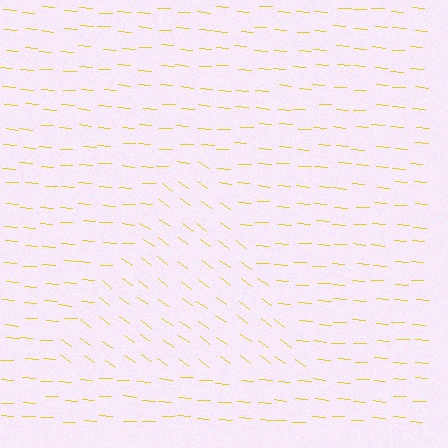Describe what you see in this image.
The image is filled with small yellow line segments. A triangle region in the image has lines oriented differently from the surrounding lines, creating a visible texture boundary.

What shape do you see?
I see a triangle.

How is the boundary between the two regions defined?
The boundary is defined purely by a change in line orientation (approximately 32 degrees difference). All lines are the same color and thickness.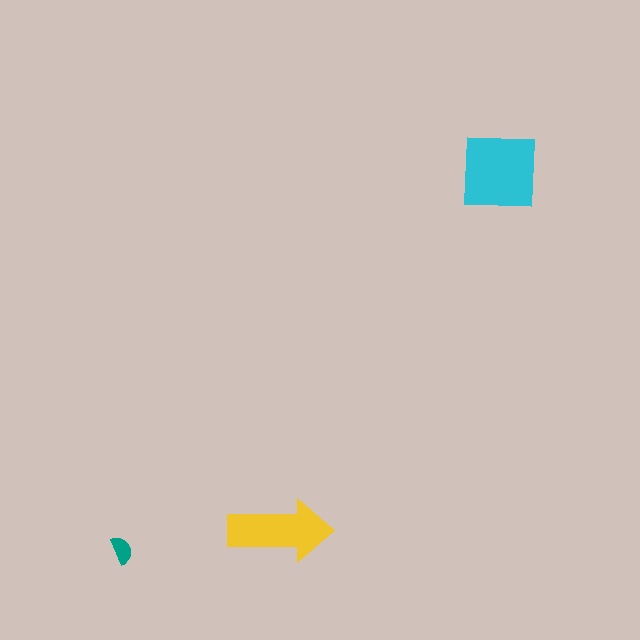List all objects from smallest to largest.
The teal semicircle, the yellow arrow, the cyan square.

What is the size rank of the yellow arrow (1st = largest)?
2nd.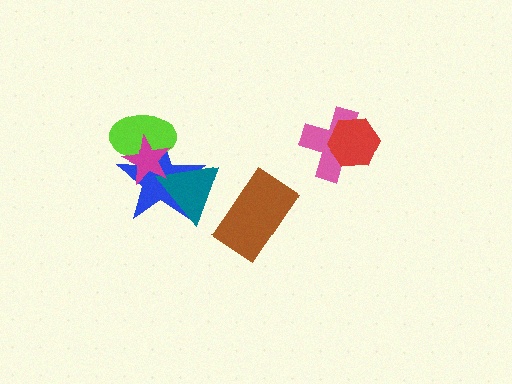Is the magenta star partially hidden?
No, no other shape covers it.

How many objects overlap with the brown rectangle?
0 objects overlap with the brown rectangle.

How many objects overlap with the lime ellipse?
2 objects overlap with the lime ellipse.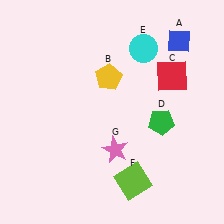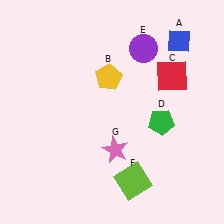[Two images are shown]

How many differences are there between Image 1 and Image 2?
There is 1 difference between the two images.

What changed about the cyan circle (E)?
In Image 1, E is cyan. In Image 2, it changed to purple.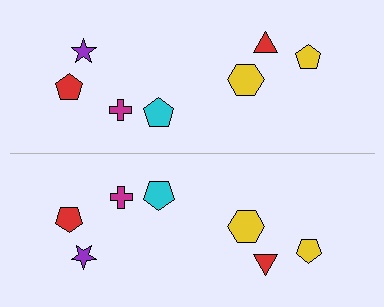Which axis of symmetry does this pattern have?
The pattern has a horizontal axis of symmetry running through the center of the image.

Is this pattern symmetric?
Yes, this pattern has bilateral (reflection) symmetry.